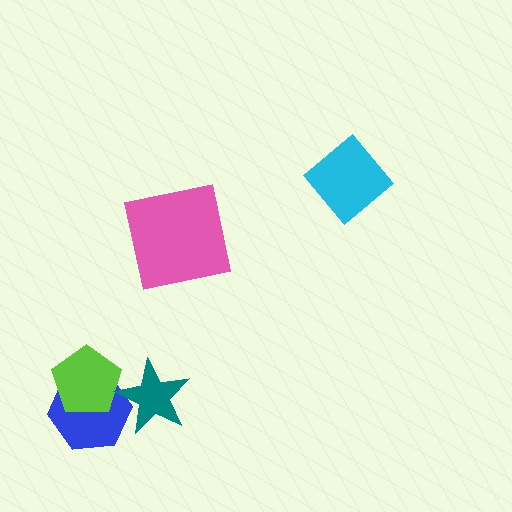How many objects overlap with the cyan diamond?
0 objects overlap with the cyan diamond.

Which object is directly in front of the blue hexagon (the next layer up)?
The lime pentagon is directly in front of the blue hexagon.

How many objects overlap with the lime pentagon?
2 objects overlap with the lime pentagon.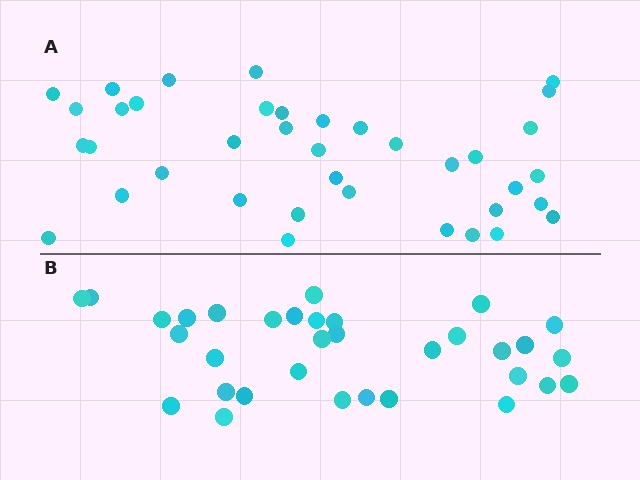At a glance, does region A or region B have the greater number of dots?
Region A (the top region) has more dots.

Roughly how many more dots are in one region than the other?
Region A has about 5 more dots than region B.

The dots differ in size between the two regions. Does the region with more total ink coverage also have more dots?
No. Region B has more total ink coverage because its dots are larger, but region A actually contains more individual dots. Total area can be misleading — the number of items is what matters here.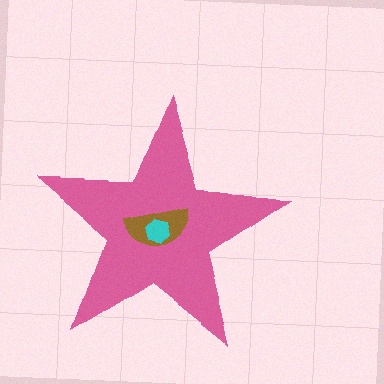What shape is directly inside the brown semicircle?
The cyan hexagon.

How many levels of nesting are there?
3.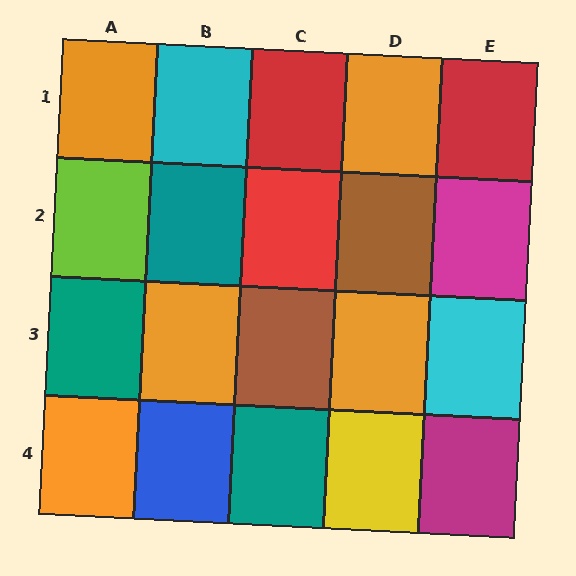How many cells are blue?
1 cell is blue.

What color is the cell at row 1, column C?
Red.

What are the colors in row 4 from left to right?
Orange, blue, teal, yellow, magenta.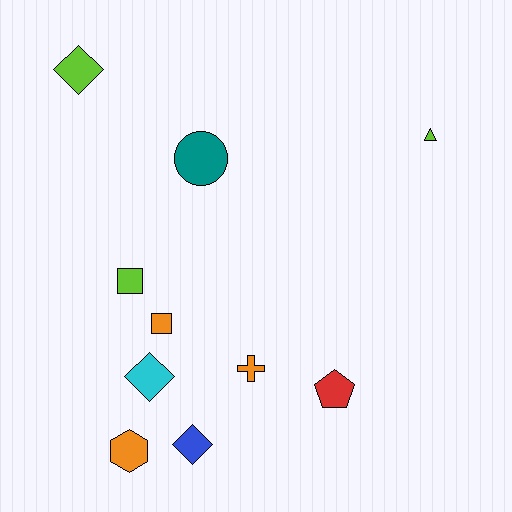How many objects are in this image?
There are 10 objects.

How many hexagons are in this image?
There is 1 hexagon.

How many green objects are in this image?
There are no green objects.